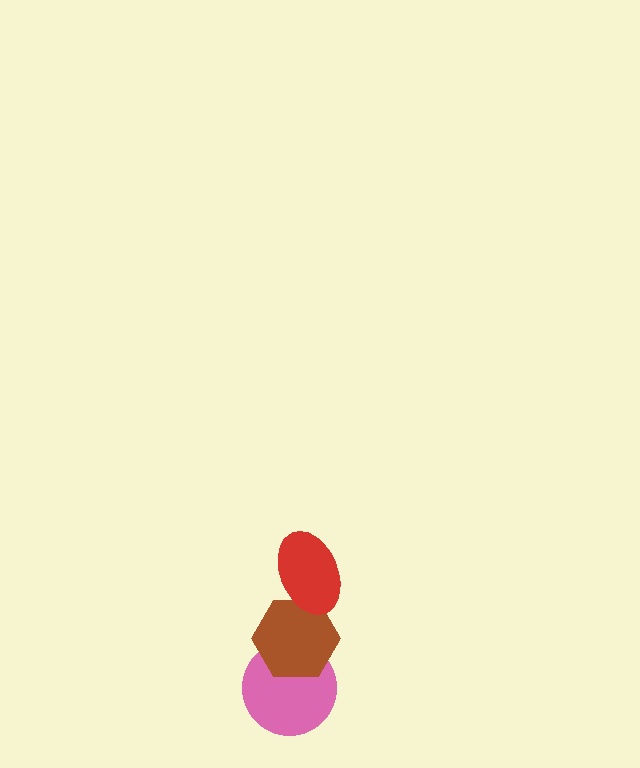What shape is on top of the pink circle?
The brown hexagon is on top of the pink circle.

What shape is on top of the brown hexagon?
The red ellipse is on top of the brown hexagon.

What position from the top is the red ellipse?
The red ellipse is 1st from the top.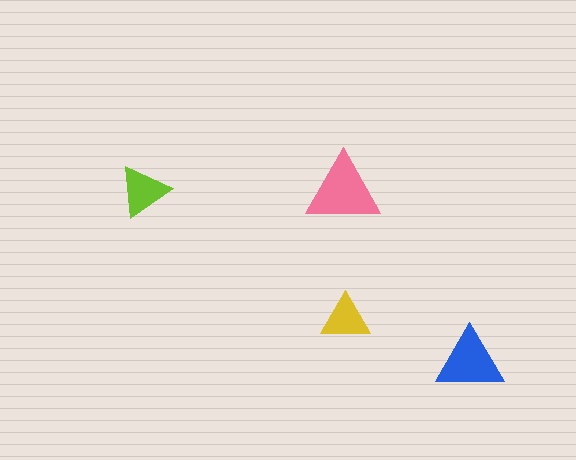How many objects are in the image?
There are 4 objects in the image.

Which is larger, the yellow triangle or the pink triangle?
The pink one.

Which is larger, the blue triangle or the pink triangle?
The pink one.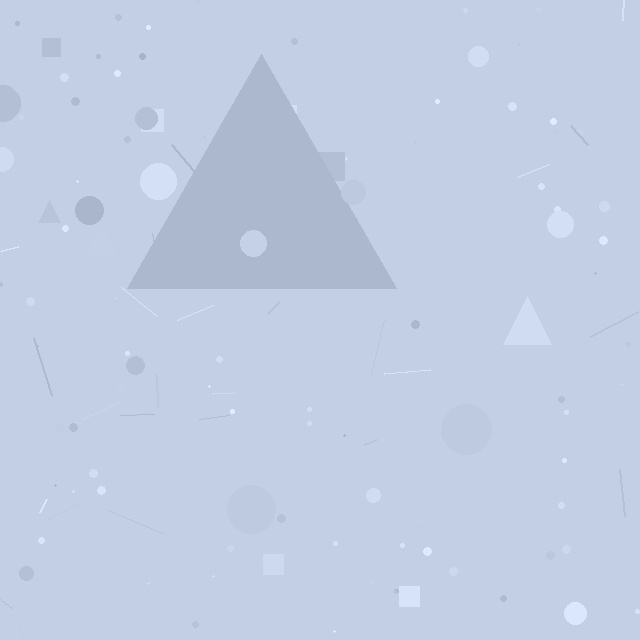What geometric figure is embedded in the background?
A triangle is embedded in the background.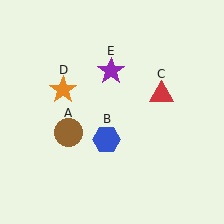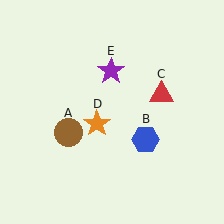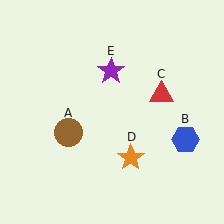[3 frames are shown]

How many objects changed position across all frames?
2 objects changed position: blue hexagon (object B), orange star (object D).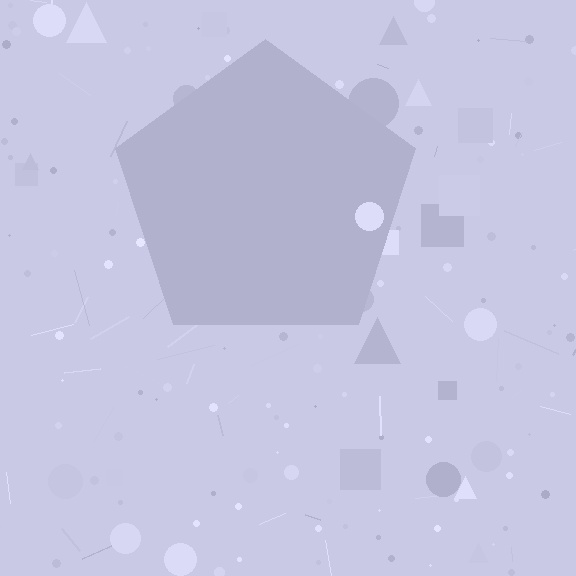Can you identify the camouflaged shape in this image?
The camouflaged shape is a pentagon.